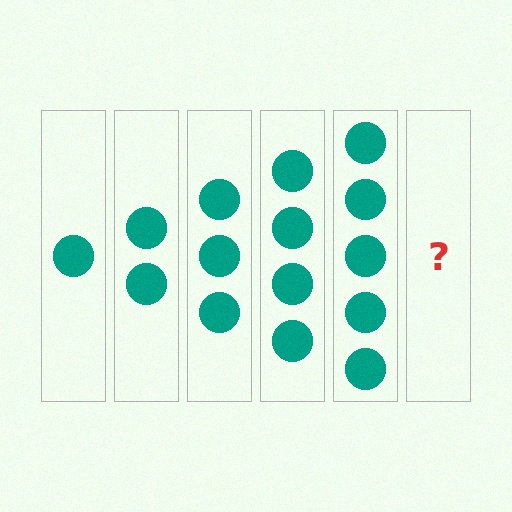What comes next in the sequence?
The next element should be 6 circles.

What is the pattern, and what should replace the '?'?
The pattern is that each step adds one more circle. The '?' should be 6 circles.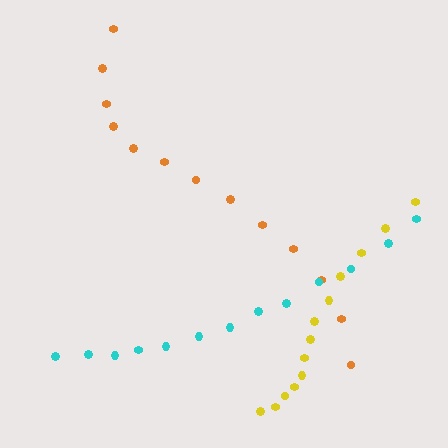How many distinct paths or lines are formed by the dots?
There are 3 distinct paths.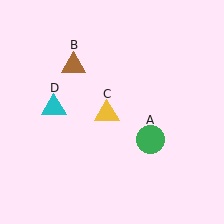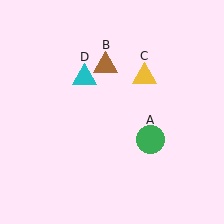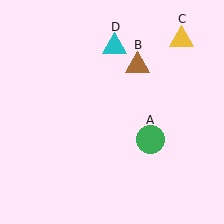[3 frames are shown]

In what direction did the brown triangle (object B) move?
The brown triangle (object B) moved right.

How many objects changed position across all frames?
3 objects changed position: brown triangle (object B), yellow triangle (object C), cyan triangle (object D).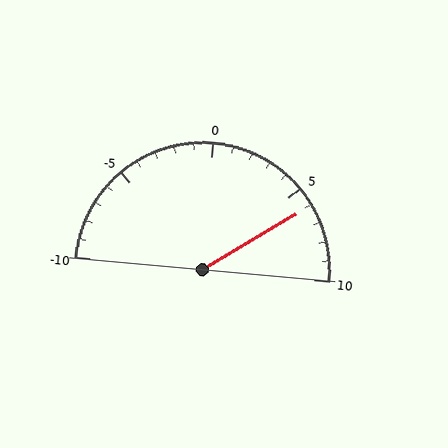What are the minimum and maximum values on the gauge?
The gauge ranges from -10 to 10.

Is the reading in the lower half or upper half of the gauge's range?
The reading is in the upper half of the range (-10 to 10).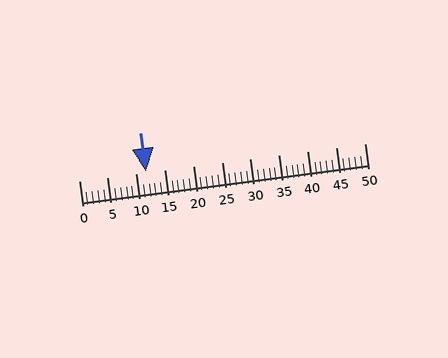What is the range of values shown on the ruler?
The ruler shows values from 0 to 50.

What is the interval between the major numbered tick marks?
The major tick marks are spaced 5 units apart.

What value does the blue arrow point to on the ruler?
The blue arrow points to approximately 12.